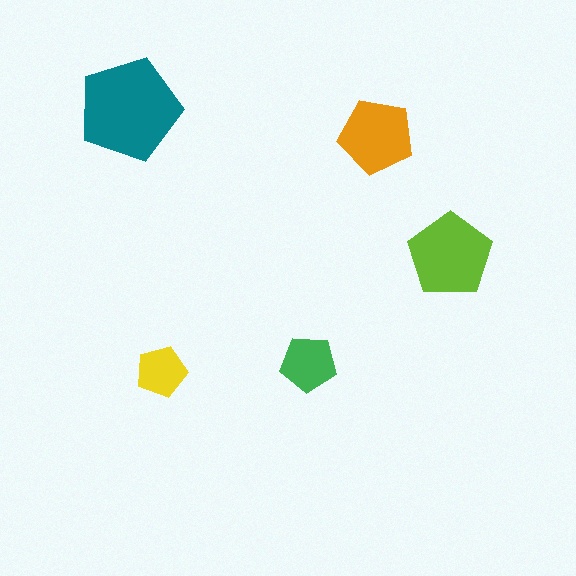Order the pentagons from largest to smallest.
the teal one, the lime one, the orange one, the green one, the yellow one.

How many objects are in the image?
There are 5 objects in the image.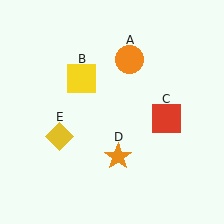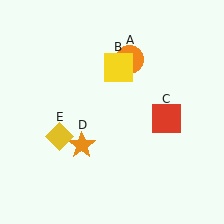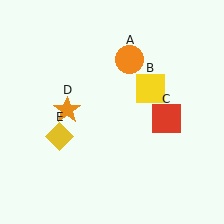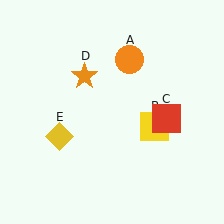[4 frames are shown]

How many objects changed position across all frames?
2 objects changed position: yellow square (object B), orange star (object D).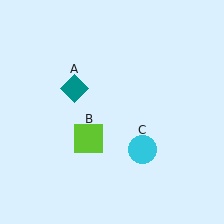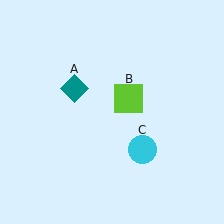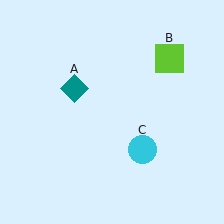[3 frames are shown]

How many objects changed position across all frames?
1 object changed position: lime square (object B).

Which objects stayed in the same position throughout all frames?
Teal diamond (object A) and cyan circle (object C) remained stationary.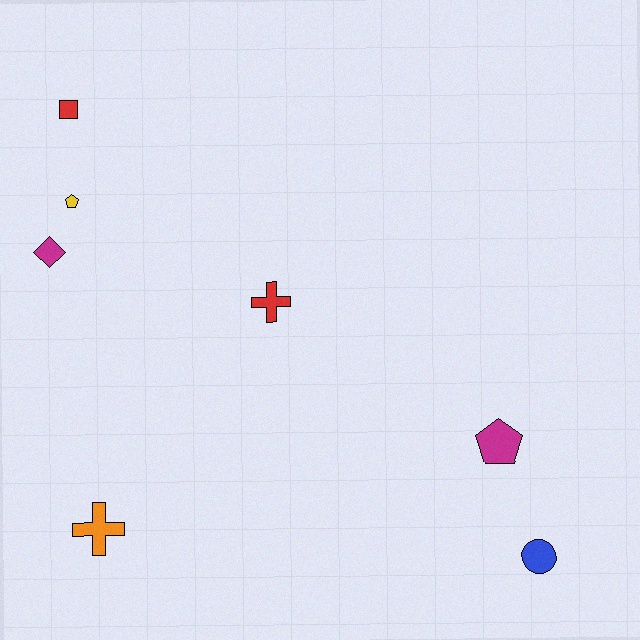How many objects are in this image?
There are 7 objects.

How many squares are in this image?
There is 1 square.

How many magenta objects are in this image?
There are 2 magenta objects.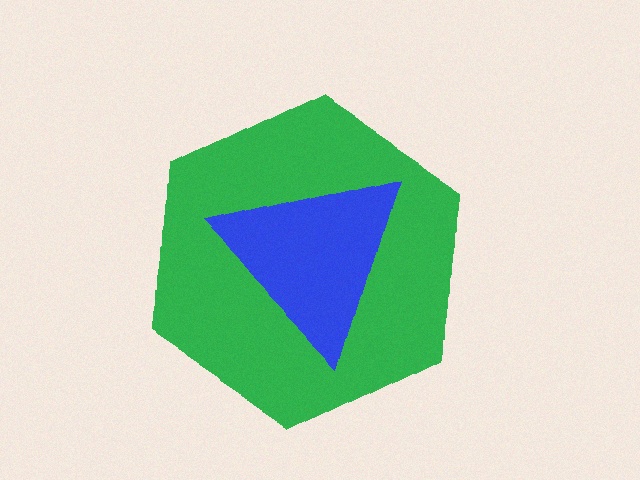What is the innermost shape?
The blue triangle.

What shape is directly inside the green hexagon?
The blue triangle.